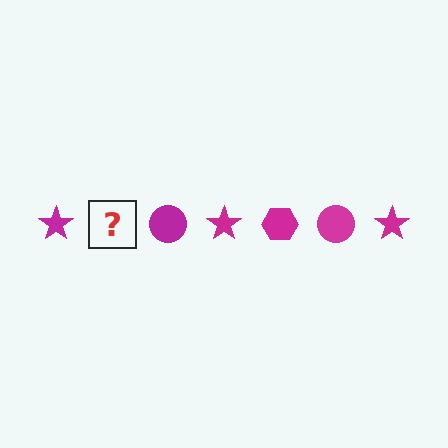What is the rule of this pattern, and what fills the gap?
The rule is that the pattern cycles through star, hexagon, circle shapes in magenta. The gap should be filled with a magenta hexagon.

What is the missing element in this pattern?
The missing element is a magenta hexagon.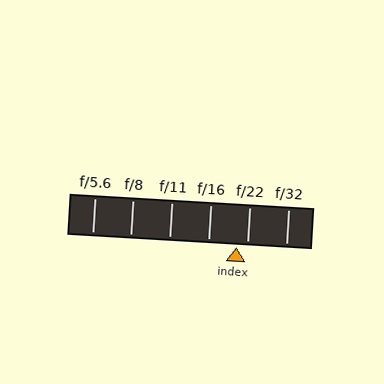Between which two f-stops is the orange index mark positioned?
The index mark is between f/16 and f/22.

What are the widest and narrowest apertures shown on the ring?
The widest aperture shown is f/5.6 and the narrowest is f/32.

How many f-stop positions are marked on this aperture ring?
There are 6 f-stop positions marked.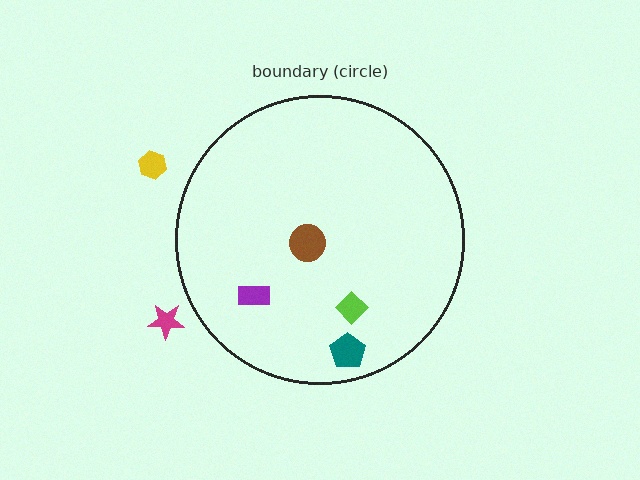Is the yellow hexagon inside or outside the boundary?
Outside.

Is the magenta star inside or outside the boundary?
Outside.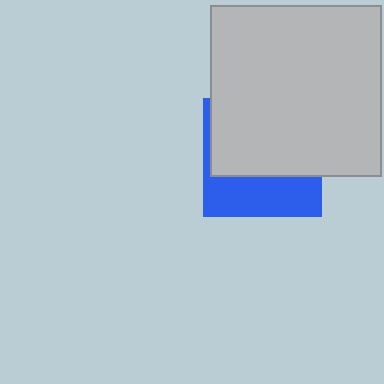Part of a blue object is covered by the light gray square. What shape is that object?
It is a square.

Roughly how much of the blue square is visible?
A small part of it is visible (roughly 37%).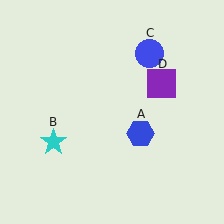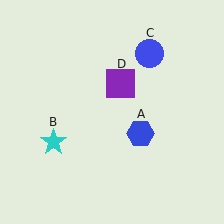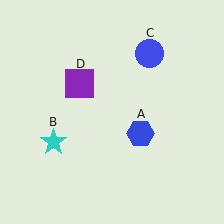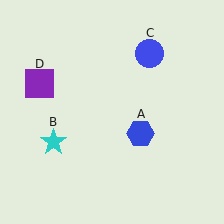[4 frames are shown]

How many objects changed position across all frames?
1 object changed position: purple square (object D).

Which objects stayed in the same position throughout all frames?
Blue hexagon (object A) and cyan star (object B) and blue circle (object C) remained stationary.